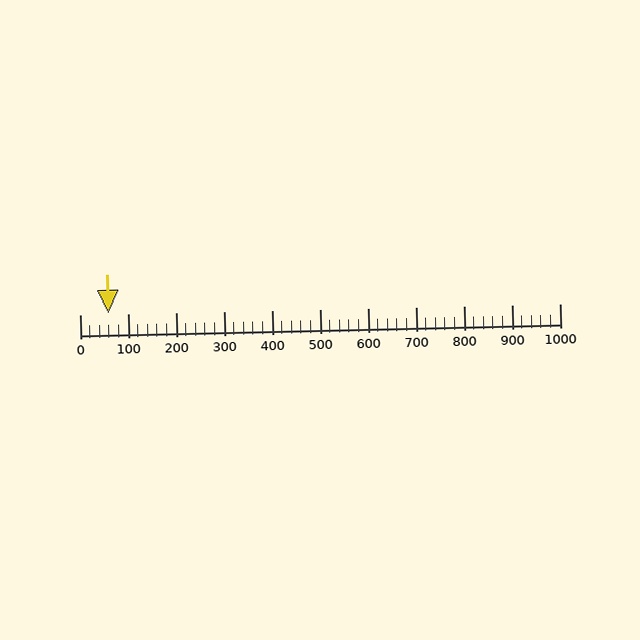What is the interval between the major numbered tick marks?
The major tick marks are spaced 100 units apart.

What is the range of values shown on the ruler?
The ruler shows values from 0 to 1000.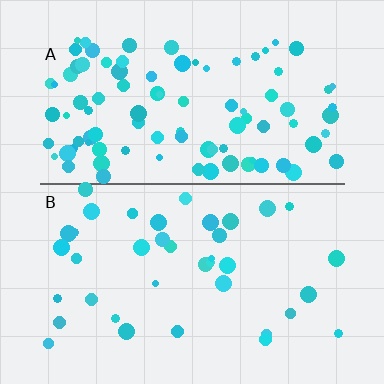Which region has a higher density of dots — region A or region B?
A (the top).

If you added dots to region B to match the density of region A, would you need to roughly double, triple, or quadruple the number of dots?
Approximately double.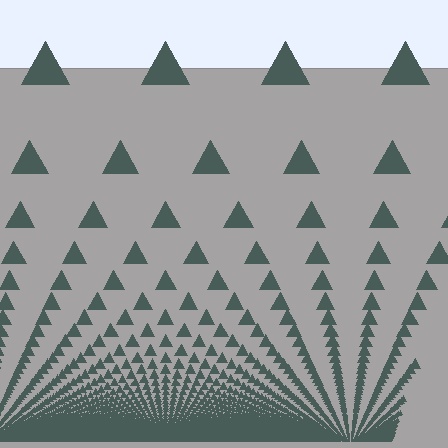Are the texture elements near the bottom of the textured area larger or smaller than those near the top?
Smaller. The gradient is inverted — elements near the bottom are smaller and denser.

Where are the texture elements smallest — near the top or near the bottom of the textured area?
Near the bottom.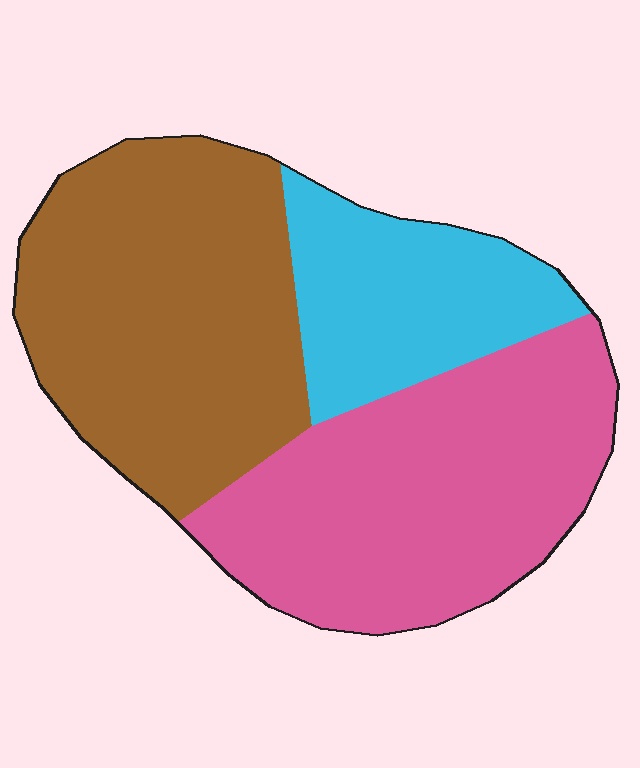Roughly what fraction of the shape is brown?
Brown takes up between a third and a half of the shape.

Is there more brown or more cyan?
Brown.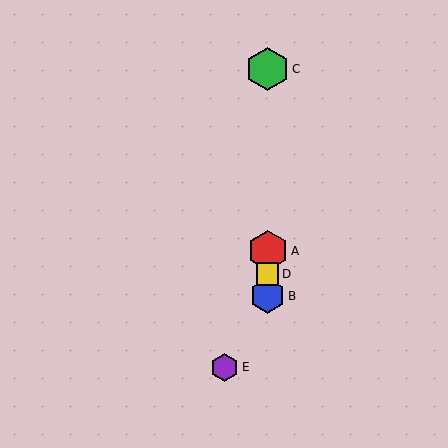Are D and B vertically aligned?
Yes, both are at x≈268.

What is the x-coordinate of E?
Object E is at x≈225.